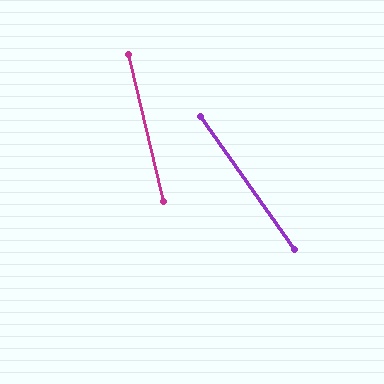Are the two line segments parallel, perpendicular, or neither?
Neither parallel nor perpendicular — they differ by about 22°.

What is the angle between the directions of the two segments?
Approximately 22 degrees.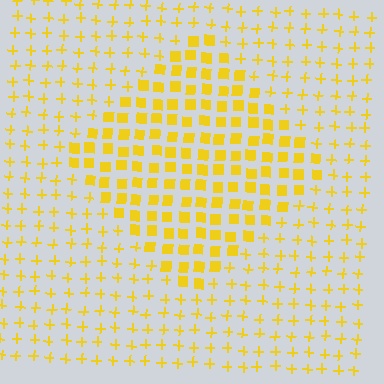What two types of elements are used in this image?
The image uses squares inside the diamond region and plus signs outside it.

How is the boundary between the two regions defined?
The boundary is defined by a change in element shape: squares inside vs. plus signs outside. All elements share the same color and spacing.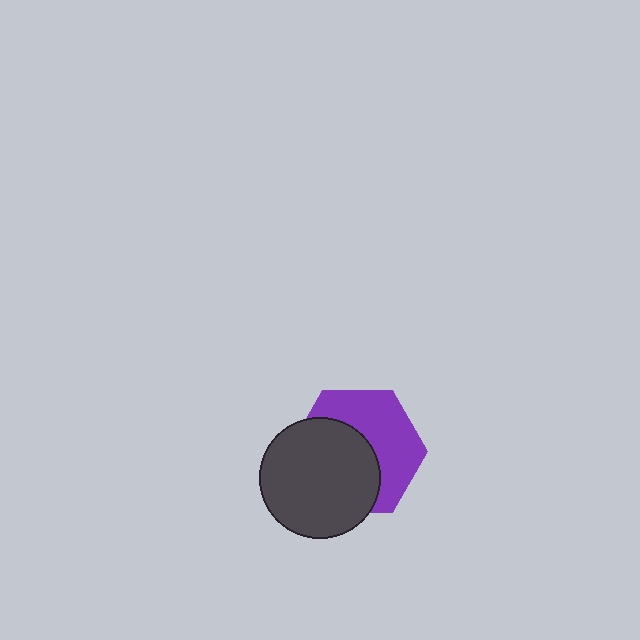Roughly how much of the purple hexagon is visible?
About half of it is visible (roughly 49%).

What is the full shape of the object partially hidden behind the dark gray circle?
The partially hidden object is a purple hexagon.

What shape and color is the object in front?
The object in front is a dark gray circle.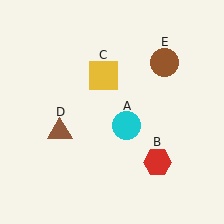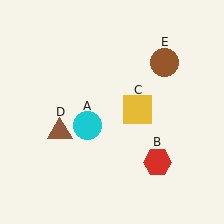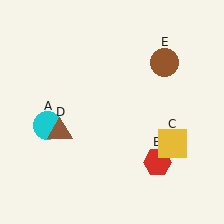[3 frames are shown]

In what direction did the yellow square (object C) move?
The yellow square (object C) moved down and to the right.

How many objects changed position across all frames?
2 objects changed position: cyan circle (object A), yellow square (object C).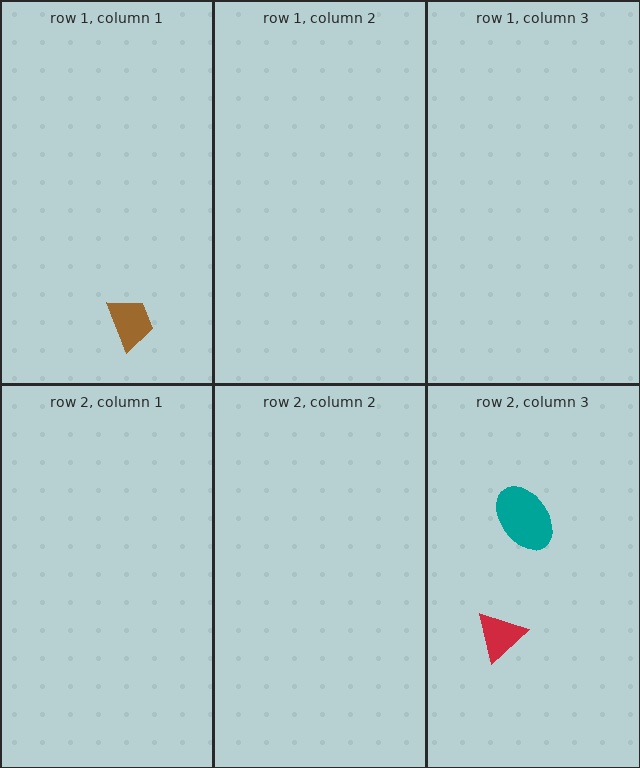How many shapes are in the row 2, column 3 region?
2.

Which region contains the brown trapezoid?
The row 1, column 1 region.